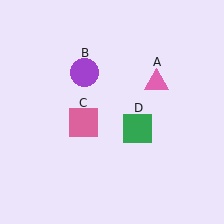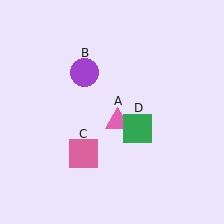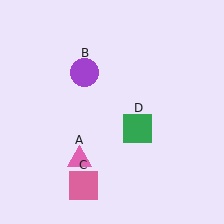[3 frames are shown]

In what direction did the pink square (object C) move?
The pink square (object C) moved down.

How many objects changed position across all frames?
2 objects changed position: pink triangle (object A), pink square (object C).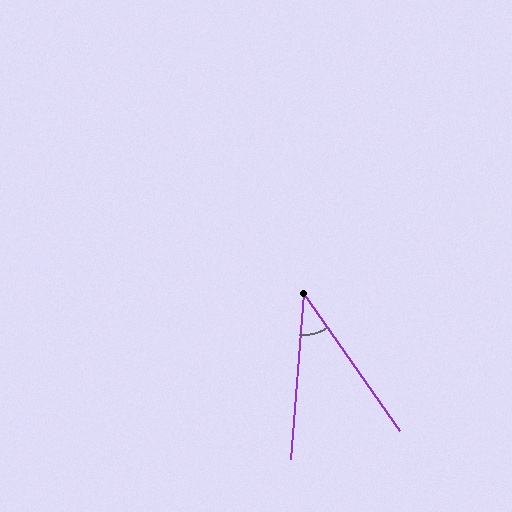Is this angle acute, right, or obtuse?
It is acute.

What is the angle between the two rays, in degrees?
Approximately 39 degrees.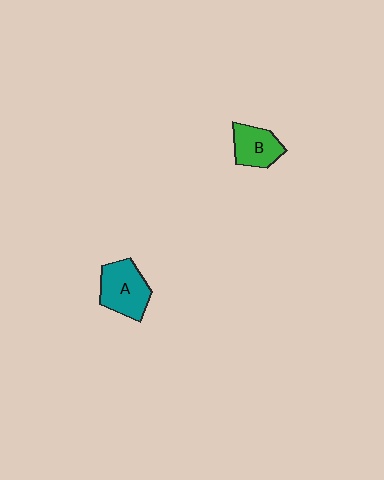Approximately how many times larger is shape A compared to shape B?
Approximately 1.3 times.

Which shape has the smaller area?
Shape B (green).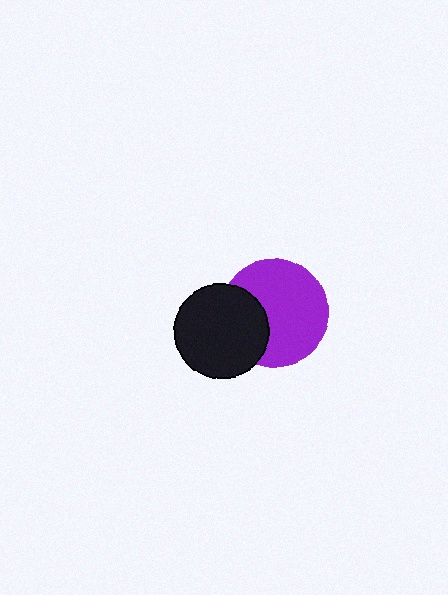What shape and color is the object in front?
The object in front is a black circle.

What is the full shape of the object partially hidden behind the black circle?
The partially hidden object is a purple circle.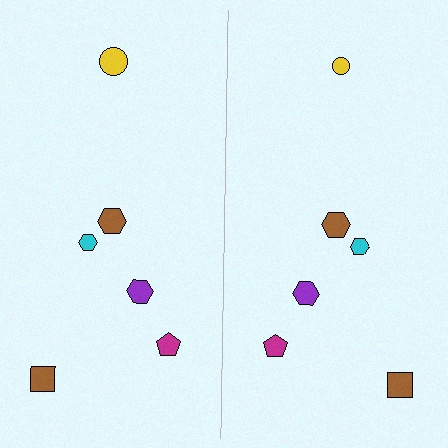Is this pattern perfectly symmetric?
No, the pattern is not perfectly symmetric. The yellow circle on the right side has a different size than its mirror counterpart.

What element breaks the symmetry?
The yellow circle on the right side has a different size than its mirror counterpart.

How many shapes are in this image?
There are 12 shapes in this image.